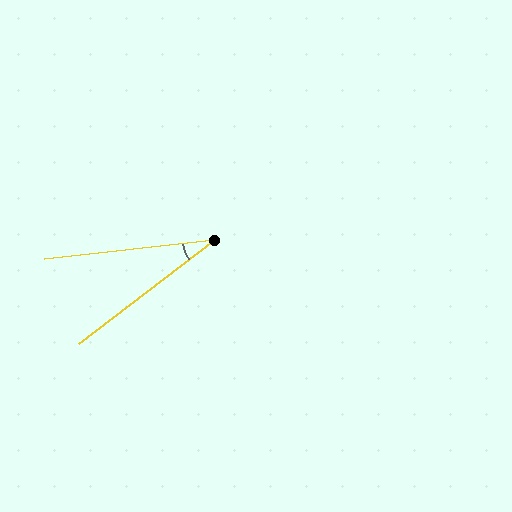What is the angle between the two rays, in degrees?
Approximately 31 degrees.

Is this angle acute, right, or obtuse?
It is acute.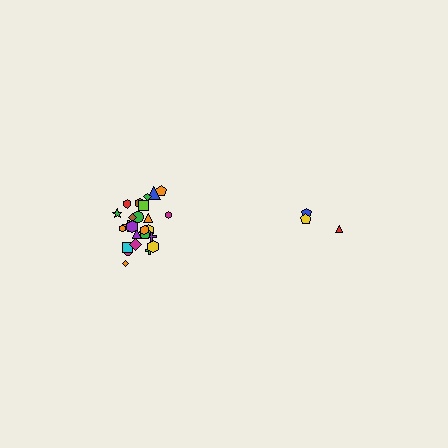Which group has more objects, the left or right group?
The left group.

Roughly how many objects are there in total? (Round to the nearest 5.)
Roughly 30 objects in total.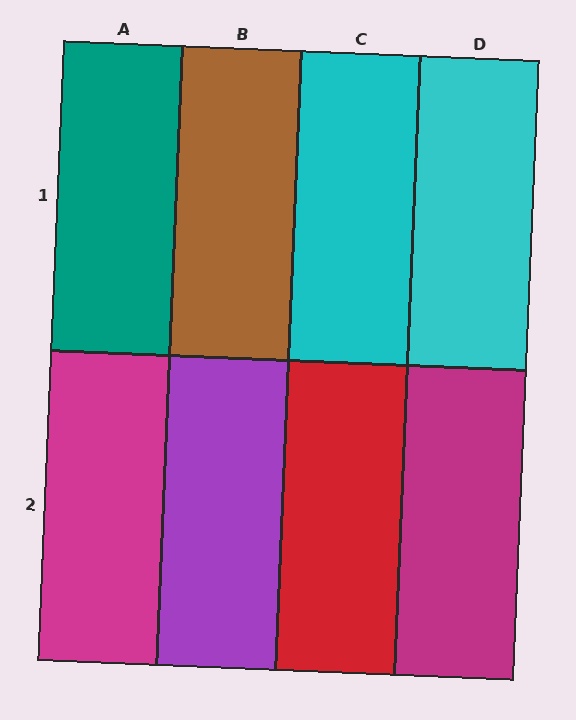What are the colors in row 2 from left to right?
Magenta, purple, red, magenta.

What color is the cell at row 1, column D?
Cyan.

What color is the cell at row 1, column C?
Cyan.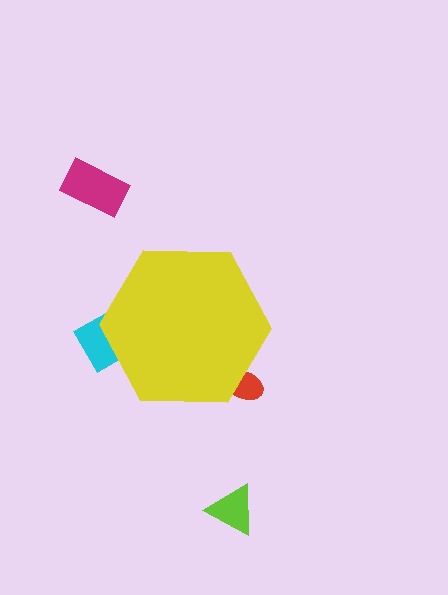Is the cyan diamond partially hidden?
Yes, the cyan diamond is partially hidden behind the yellow hexagon.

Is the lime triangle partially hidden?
No, the lime triangle is fully visible.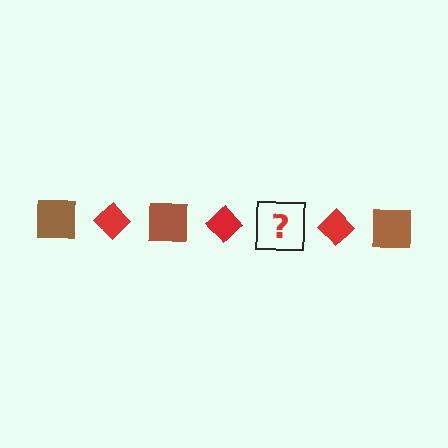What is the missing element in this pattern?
The missing element is a brown square.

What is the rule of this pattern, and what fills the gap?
The rule is that the pattern alternates between brown square and red diamond. The gap should be filled with a brown square.